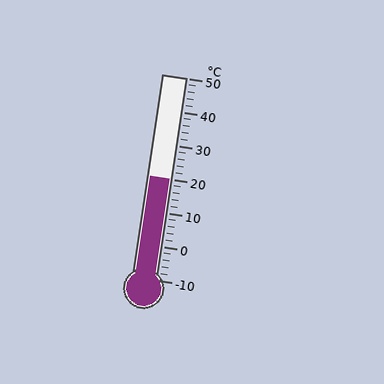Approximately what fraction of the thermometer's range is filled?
The thermometer is filled to approximately 50% of its range.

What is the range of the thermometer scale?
The thermometer scale ranges from -10°C to 50°C.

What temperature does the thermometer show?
The thermometer shows approximately 20°C.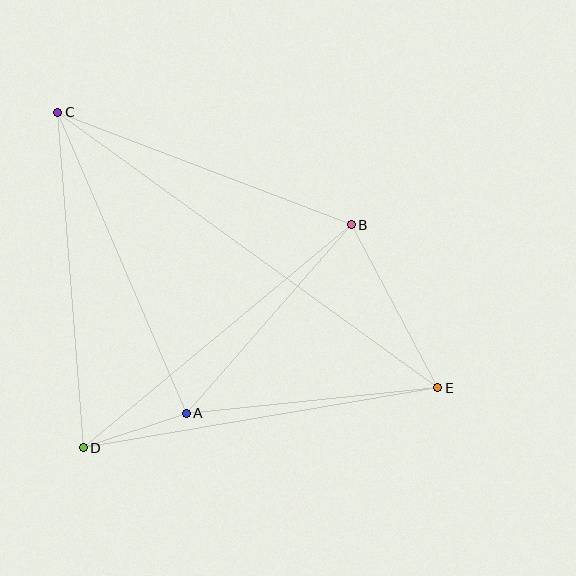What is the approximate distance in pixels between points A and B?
The distance between A and B is approximately 250 pixels.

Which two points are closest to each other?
Points A and D are closest to each other.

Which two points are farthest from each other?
Points C and E are farthest from each other.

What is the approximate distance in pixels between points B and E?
The distance between B and E is approximately 184 pixels.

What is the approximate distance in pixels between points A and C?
The distance between A and C is approximately 327 pixels.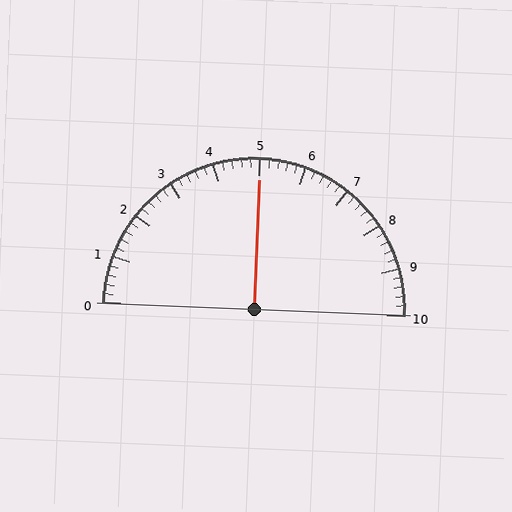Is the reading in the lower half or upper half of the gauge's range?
The reading is in the upper half of the range (0 to 10).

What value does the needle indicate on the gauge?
The needle indicates approximately 5.0.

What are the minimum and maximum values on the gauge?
The gauge ranges from 0 to 10.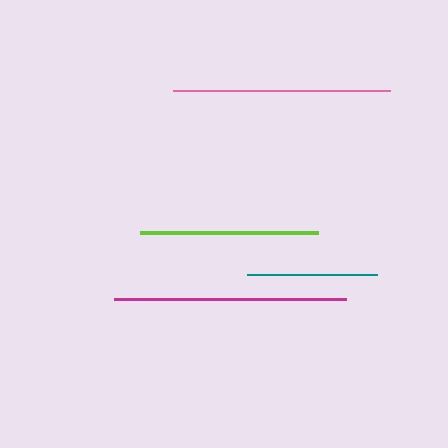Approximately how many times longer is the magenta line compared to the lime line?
The magenta line is approximately 1.3 times the length of the lime line.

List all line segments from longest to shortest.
From longest to shortest: magenta, pink, lime, teal.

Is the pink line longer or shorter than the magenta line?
The magenta line is longer than the pink line.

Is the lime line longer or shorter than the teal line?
The lime line is longer than the teal line.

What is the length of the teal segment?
The teal segment is approximately 131 pixels long.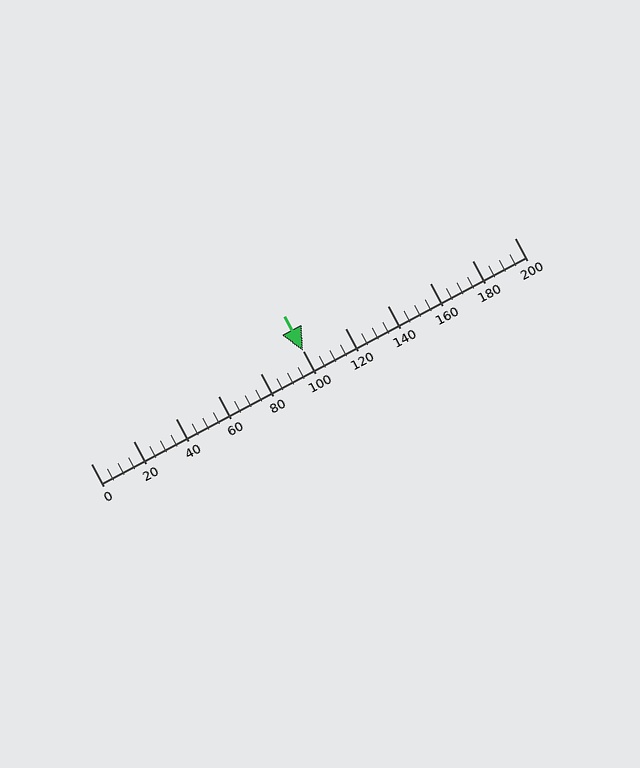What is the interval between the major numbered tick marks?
The major tick marks are spaced 20 units apart.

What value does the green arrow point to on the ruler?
The green arrow points to approximately 100.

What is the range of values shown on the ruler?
The ruler shows values from 0 to 200.